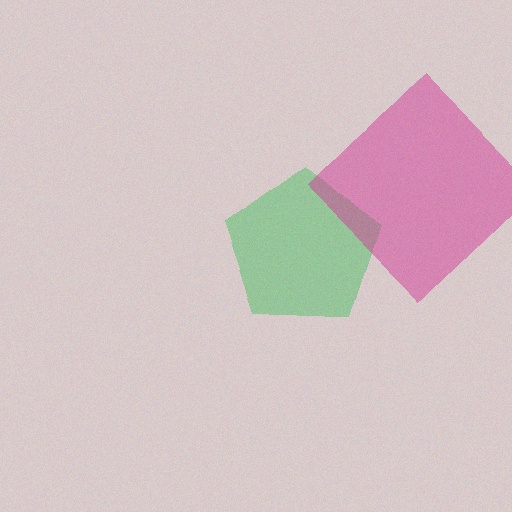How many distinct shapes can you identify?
There are 2 distinct shapes: a green pentagon, a magenta diamond.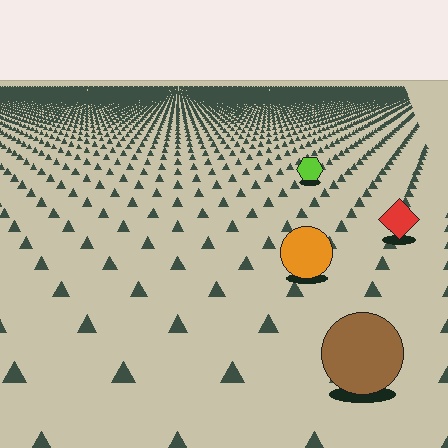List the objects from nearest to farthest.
From nearest to farthest: the brown circle, the orange circle, the red diamond, the lime hexagon.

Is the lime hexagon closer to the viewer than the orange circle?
No. The orange circle is closer — you can tell from the texture gradient: the ground texture is coarser near it.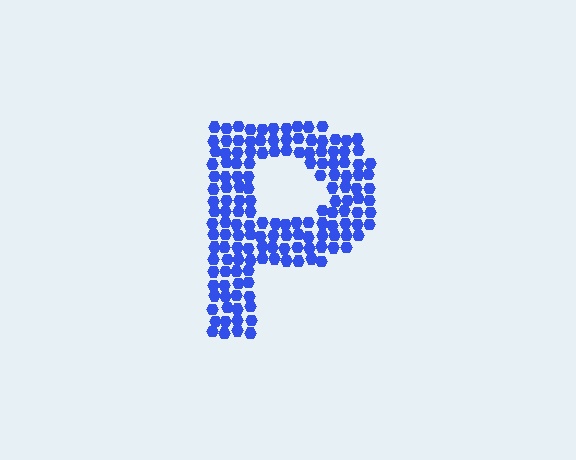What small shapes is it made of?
It is made of small hexagons.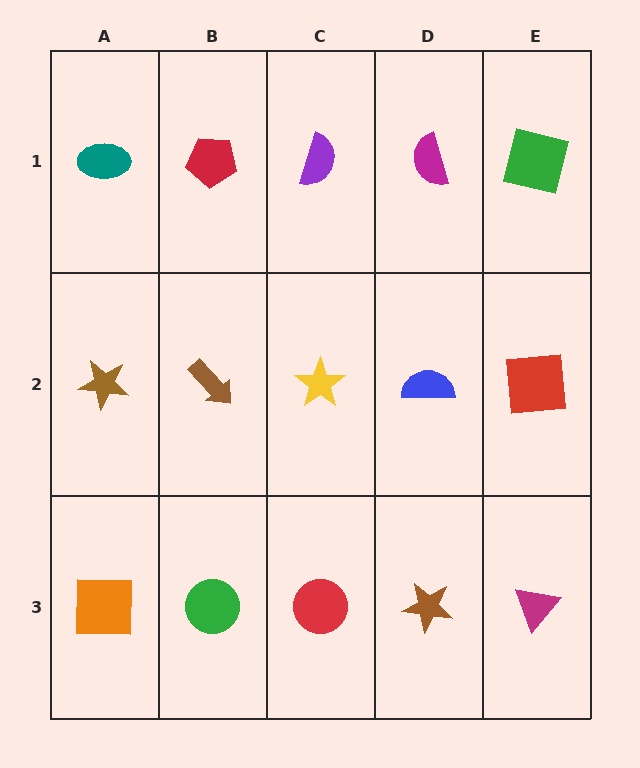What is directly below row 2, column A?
An orange square.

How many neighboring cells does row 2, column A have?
3.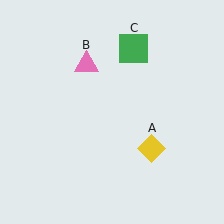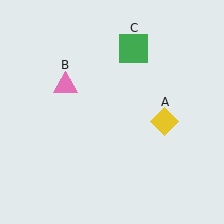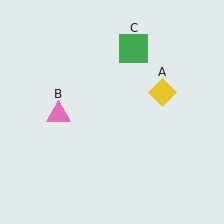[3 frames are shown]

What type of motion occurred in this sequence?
The yellow diamond (object A), pink triangle (object B) rotated counterclockwise around the center of the scene.